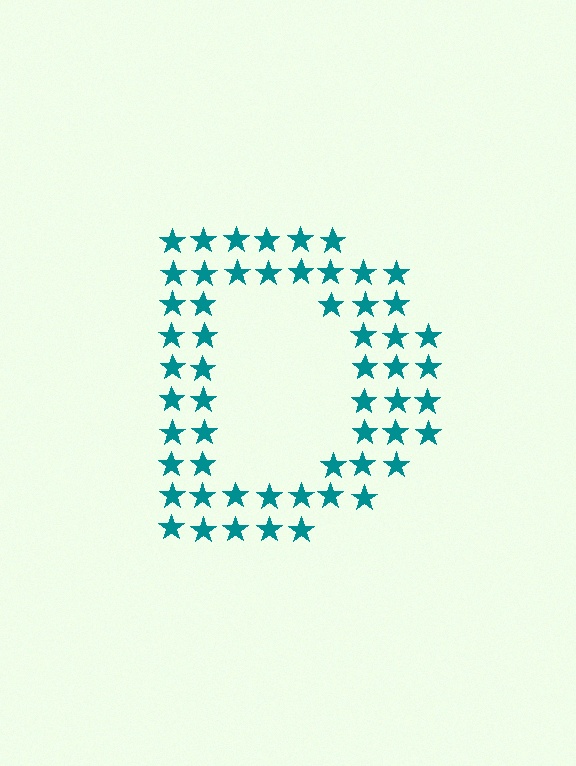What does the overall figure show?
The overall figure shows the letter D.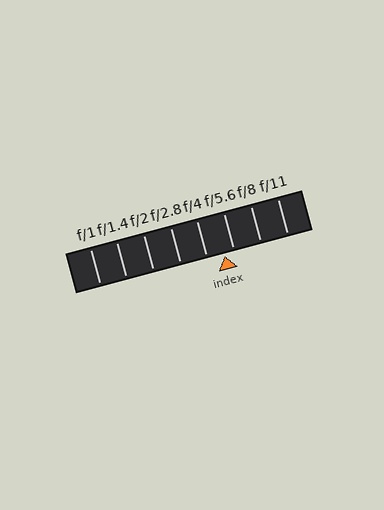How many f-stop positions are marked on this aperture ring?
There are 8 f-stop positions marked.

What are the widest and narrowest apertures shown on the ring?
The widest aperture shown is f/1 and the narrowest is f/11.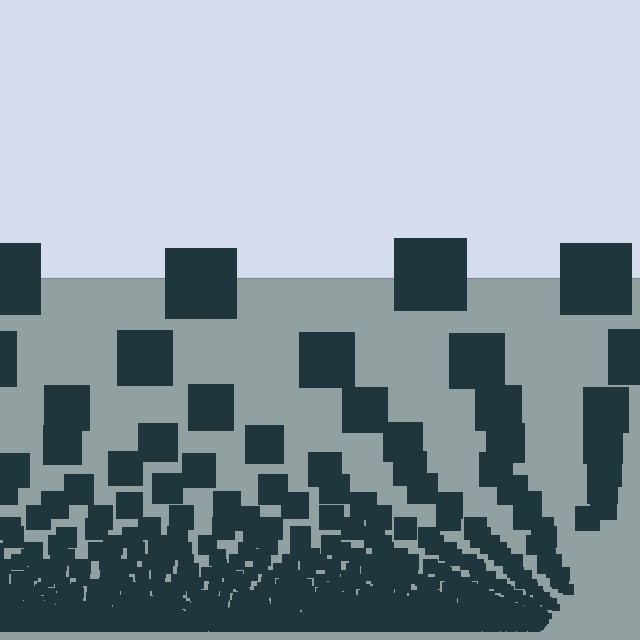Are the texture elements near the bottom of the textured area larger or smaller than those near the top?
Smaller. The gradient is inverted — elements near the bottom are smaller and denser.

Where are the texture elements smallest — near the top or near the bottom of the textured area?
Near the bottom.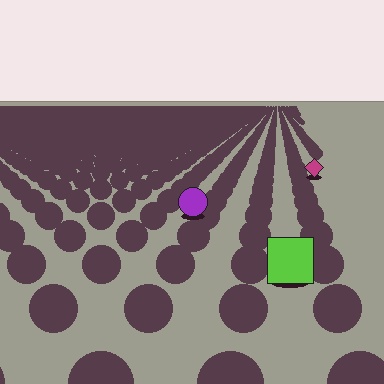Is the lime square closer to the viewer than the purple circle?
Yes. The lime square is closer — you can tell from the texture gradient: the ground texture is coarser near it.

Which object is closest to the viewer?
The lime square is closest. The texture marks near it are larger and more spread out.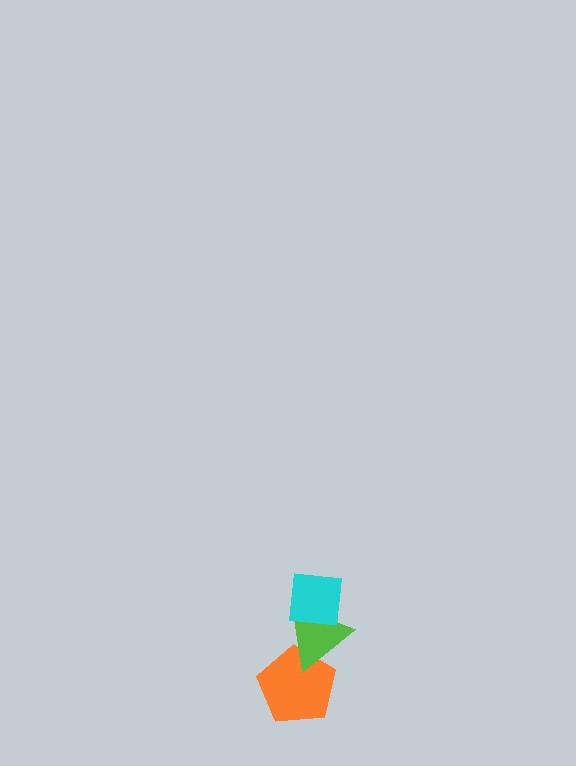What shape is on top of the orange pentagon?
The lime triangle is on top of the orange pentagon.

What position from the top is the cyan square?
The cyan square is 1st from the top.